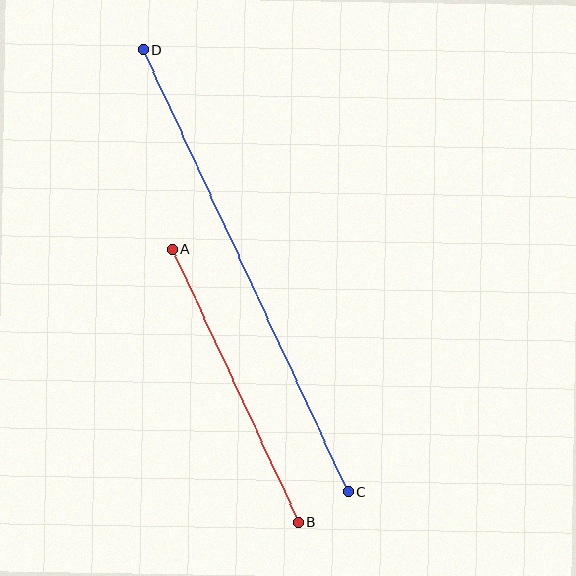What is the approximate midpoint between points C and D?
The midpoint is at approximately (245, 271) pixels.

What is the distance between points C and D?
The distance is approximately 488 pixels.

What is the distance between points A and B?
The distance is approximately 301 pixels.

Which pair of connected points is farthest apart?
Points C and D are farthest apart.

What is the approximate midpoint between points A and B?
The midpoint is at approximately (235, 386) pixels.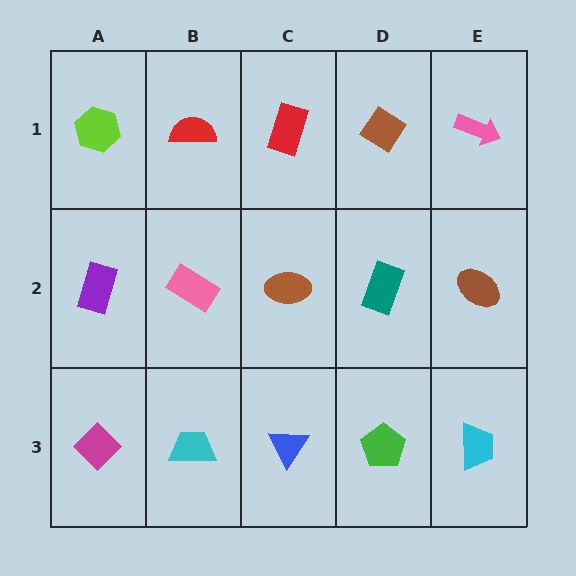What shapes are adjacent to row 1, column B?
A pink rectangle (row 2, column B), a lime hexagon (row 1, column A), a red rectangle (row 1, column C).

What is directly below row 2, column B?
A cyan trapezoid.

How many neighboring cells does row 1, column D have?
3.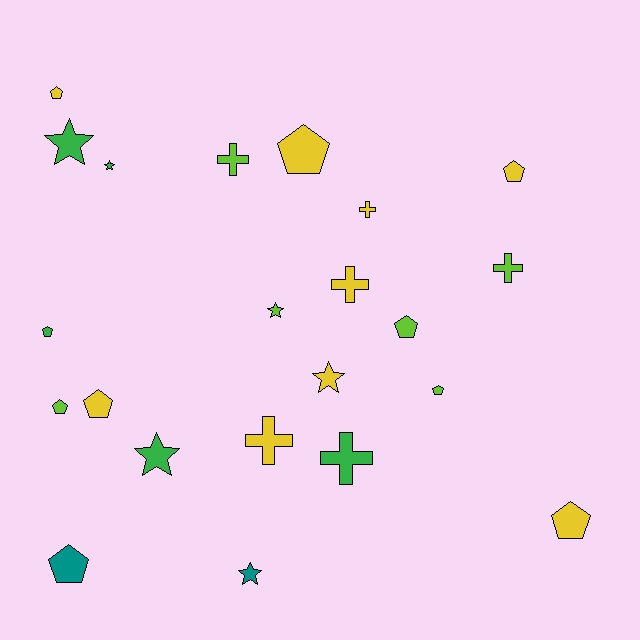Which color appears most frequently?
Yellow, with 9 objects.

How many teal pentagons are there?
There is 1 teal pentagon.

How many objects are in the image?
There are 22 objects.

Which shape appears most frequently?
Pentagon, with 10 objects.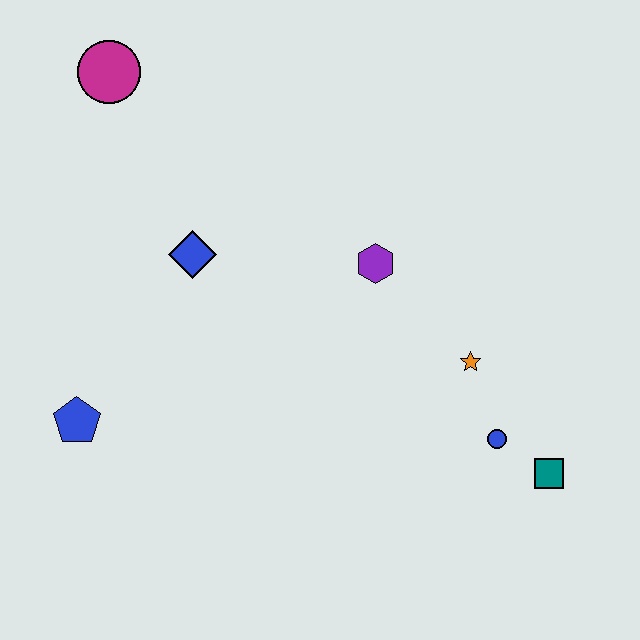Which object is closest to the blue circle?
The teal square is closest to the blue circle.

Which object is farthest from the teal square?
The magenta circle is farthest from the teal square.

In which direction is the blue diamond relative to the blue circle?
The blue diamond is to the left of the blue circle.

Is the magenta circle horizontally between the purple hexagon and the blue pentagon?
Yes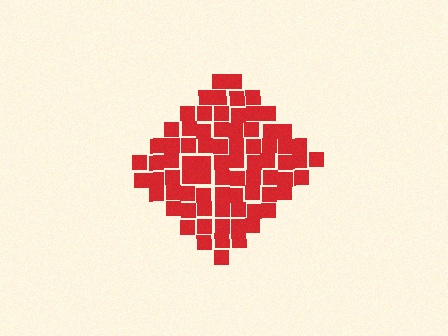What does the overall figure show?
The overall figure shows a diamond.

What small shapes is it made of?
It is made of small squares.